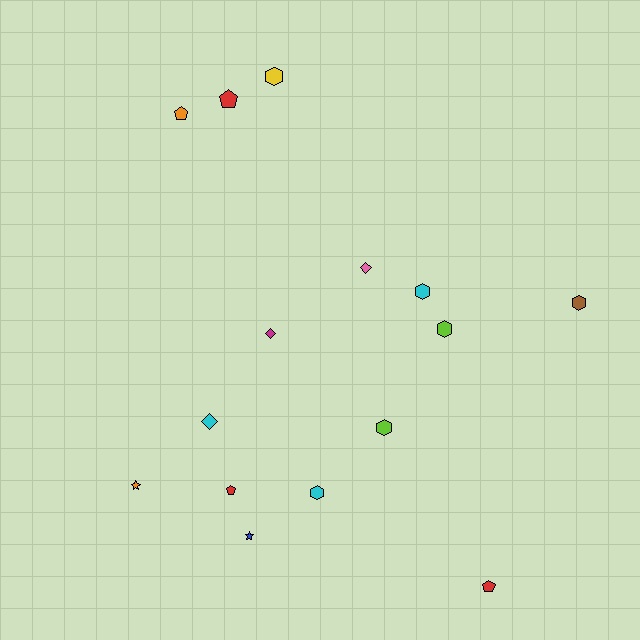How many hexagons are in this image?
There are 6 hexagons.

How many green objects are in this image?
There are no green objects.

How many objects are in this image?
There are 15 objects.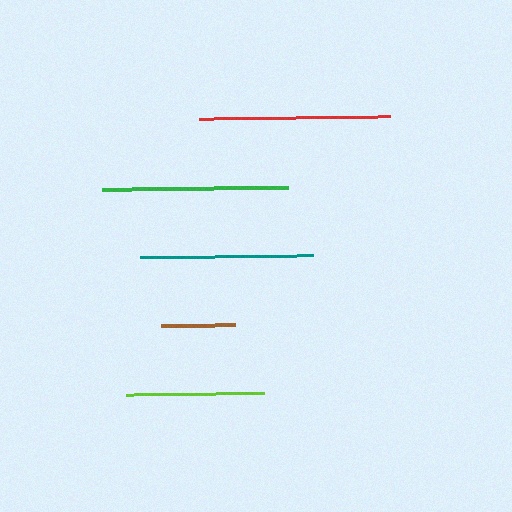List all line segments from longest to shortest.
From longest to shortest: red, green, teal, lime, brown.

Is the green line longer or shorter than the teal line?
The green line is longer than the teal line.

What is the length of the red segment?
The red segment is approximately 191 pixels long.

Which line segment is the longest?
The red line is the longest at approximately 191 pixels.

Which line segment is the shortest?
The brown line is the shortest at approximately 74 pixels.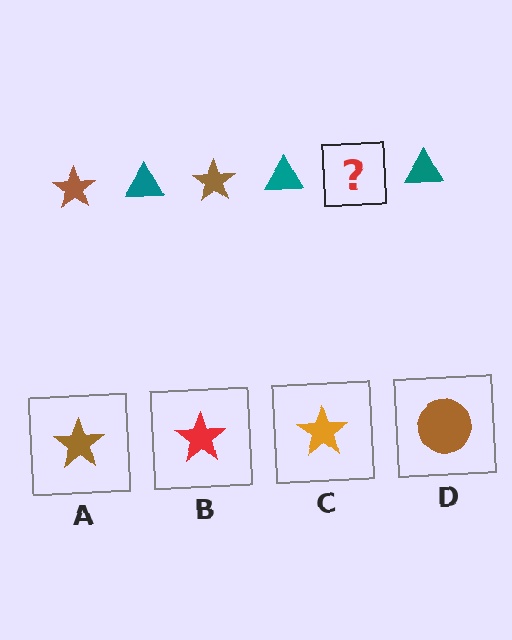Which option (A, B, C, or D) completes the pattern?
A.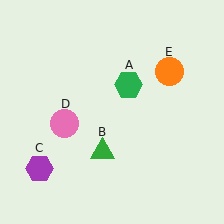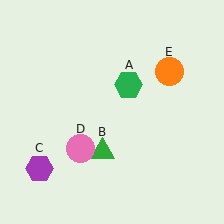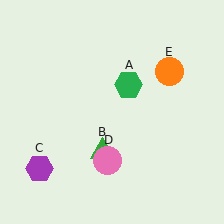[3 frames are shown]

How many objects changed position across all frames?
1 object changed position: pink circle (object D).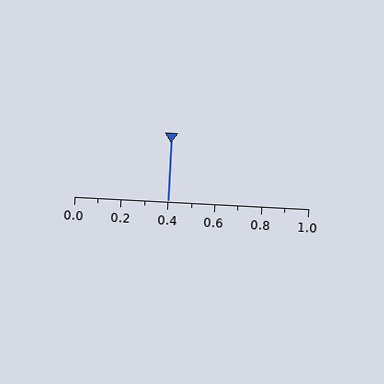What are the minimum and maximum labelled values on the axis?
The axis runs from 0.0 to 1.0.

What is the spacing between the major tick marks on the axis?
The major ticks are spaced 0.2 apart.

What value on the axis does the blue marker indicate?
The marker indicates approximately 0.4.